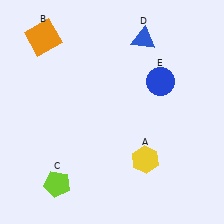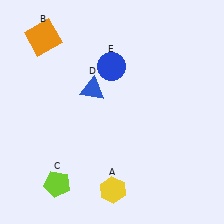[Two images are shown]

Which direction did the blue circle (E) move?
The blue circle (E) moved left.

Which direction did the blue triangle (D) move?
The blue triangle (D) moved left.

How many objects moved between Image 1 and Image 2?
3 objects moved between the two images.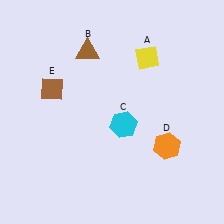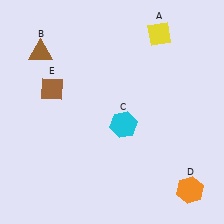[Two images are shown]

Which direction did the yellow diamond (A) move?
The yellow diamond (A) moved up.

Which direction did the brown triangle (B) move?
The brown triangle (B) moved left.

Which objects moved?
The objects that moved are: the yellow diamond (A), the brown triangle (B), the orange hexagon (D).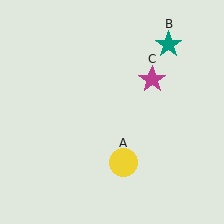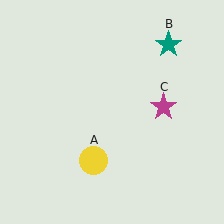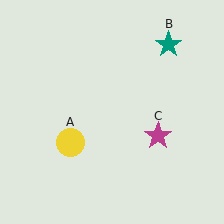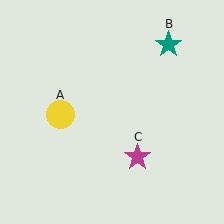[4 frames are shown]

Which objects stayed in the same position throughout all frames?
Teal star (object B) remained stationary.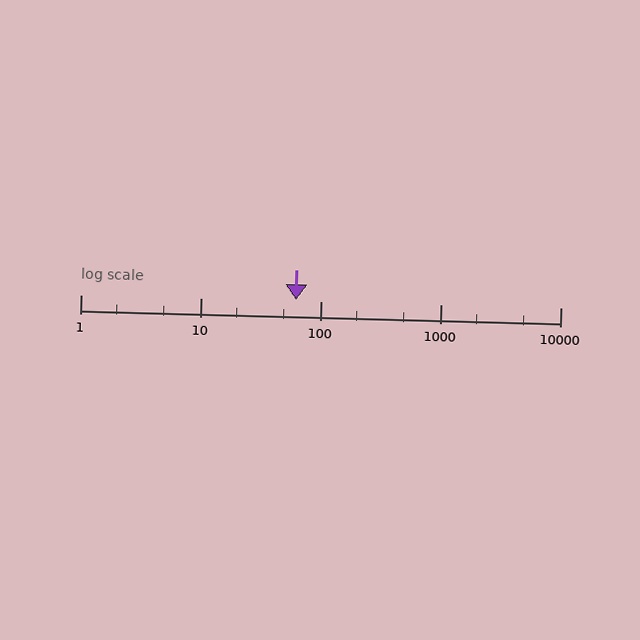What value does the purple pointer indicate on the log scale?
The pointer indicates approximately 63.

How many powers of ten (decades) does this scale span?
The scale spans 4 decades, from 1 to 10000.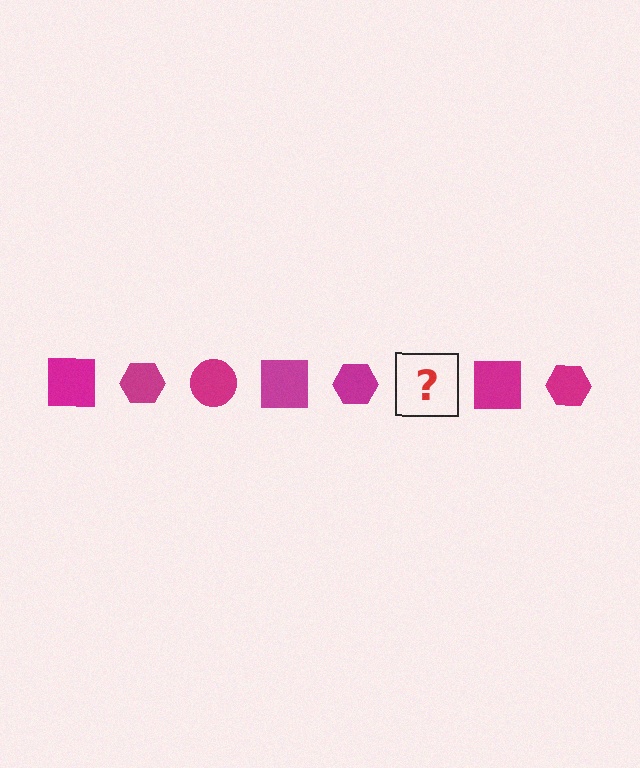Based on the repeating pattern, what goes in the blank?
The blank should be a magenta circle.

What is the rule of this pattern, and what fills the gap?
The rule is that the pattern cycles through square, hexagon, circle shapes in magenta. The gap should be filled with a magenta circle.